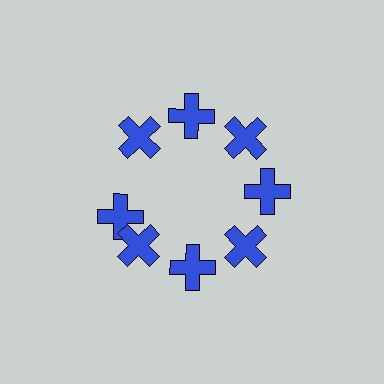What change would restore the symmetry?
The symmetry would be restored by rotating it back into even spacing with its neighbors so that all 8 crosses sit at equal angles and equal distance from the center.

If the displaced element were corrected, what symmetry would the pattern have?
It would have 8-fold rotational symmetry — the pattern would map onto itself every 45 degrees.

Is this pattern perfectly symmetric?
No. The 8 blue crosses are arranged in a ring, but one element near the 9 o'clock position is rotated out of alignment along the ring, breaking the 8-fold rotational symmetry.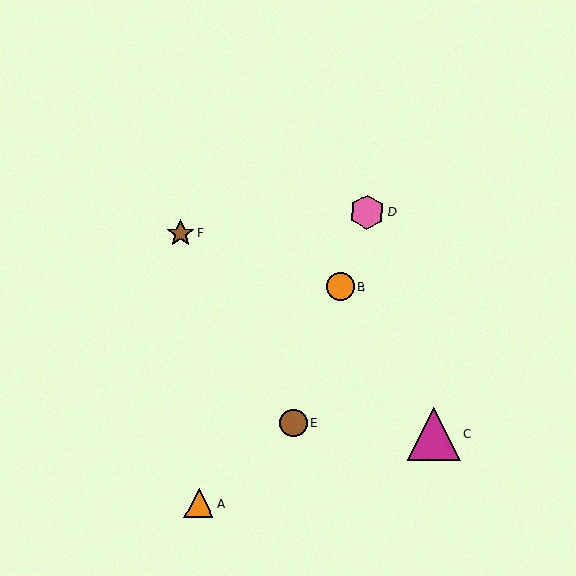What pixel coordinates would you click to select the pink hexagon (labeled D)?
Click at (367, 212) to select the pink hexagon D.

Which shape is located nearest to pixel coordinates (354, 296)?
The orange circle (labeled B) at (340, 287) is nearest to that location.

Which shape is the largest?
The magenta triangle (labeled C) is the largest.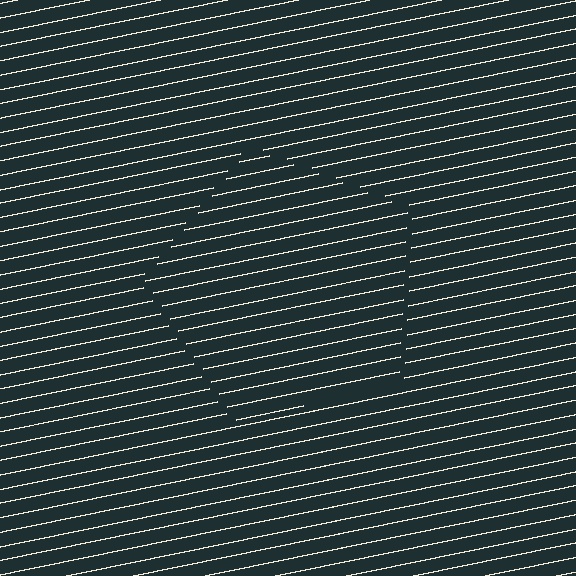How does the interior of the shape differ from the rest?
The interior of the shape contains the same grating, shifted by half a period — the contour is defined by the phase discontinuity where line-ends from the inner and outer gratings abut.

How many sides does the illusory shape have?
5 sides — the line-ends trace a pentagon.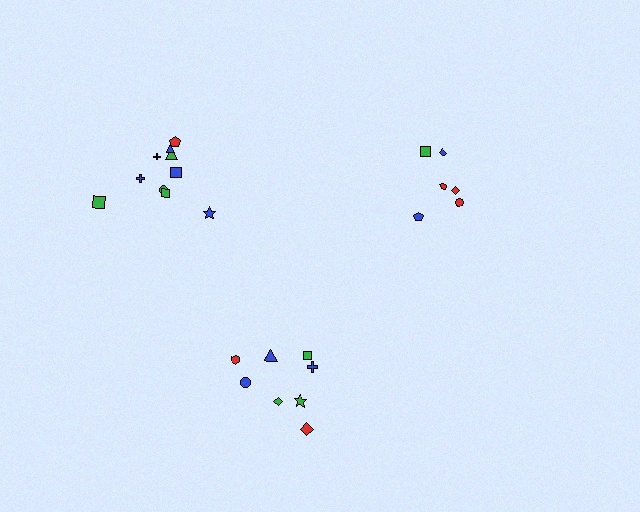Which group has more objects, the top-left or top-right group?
The top-left group.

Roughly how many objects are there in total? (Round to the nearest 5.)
Roughly 25 objects in total.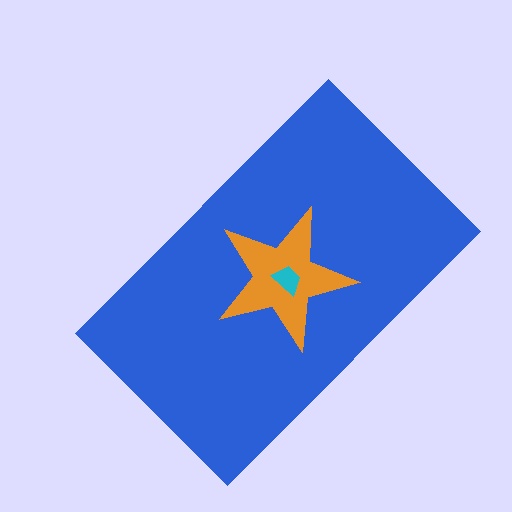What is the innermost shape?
The cyan trapezoid.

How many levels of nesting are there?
3.